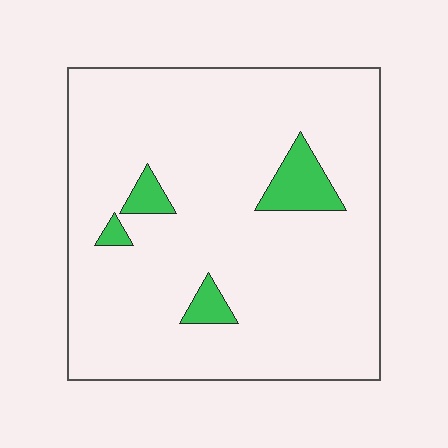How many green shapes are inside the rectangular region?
4.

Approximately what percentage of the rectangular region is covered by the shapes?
Approximately 10%.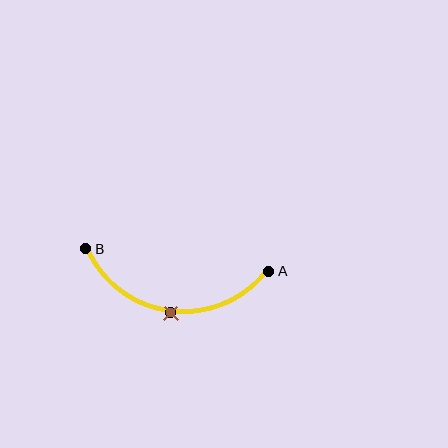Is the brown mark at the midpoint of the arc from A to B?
Yes. The brown mark lies on the arc at equal arc-length from both A and B — it is the arc midpoint.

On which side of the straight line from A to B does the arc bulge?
The arc bulges below the straight line connecting A and B.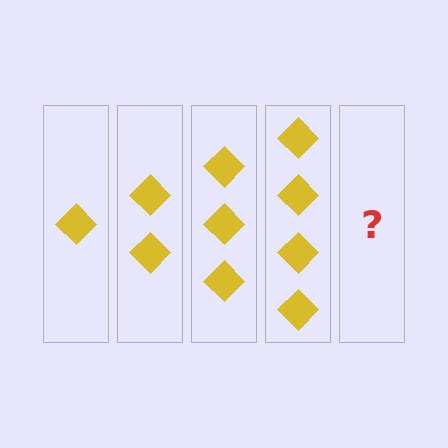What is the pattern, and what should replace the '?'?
The pattern is that each step adds one more diamond. The '?' should be 5 diamonds.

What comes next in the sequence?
The next element should be 5 diamonds.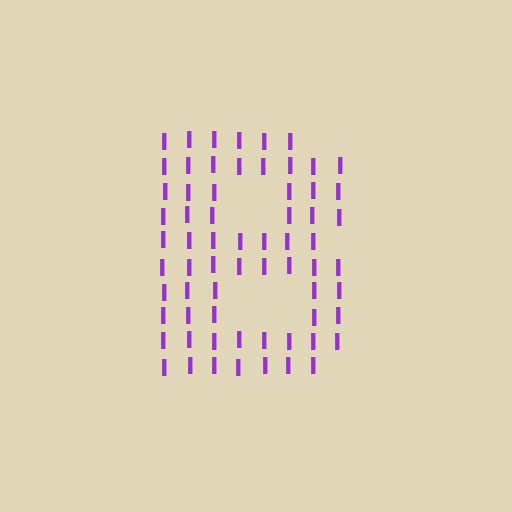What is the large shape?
The large shape is the letter B.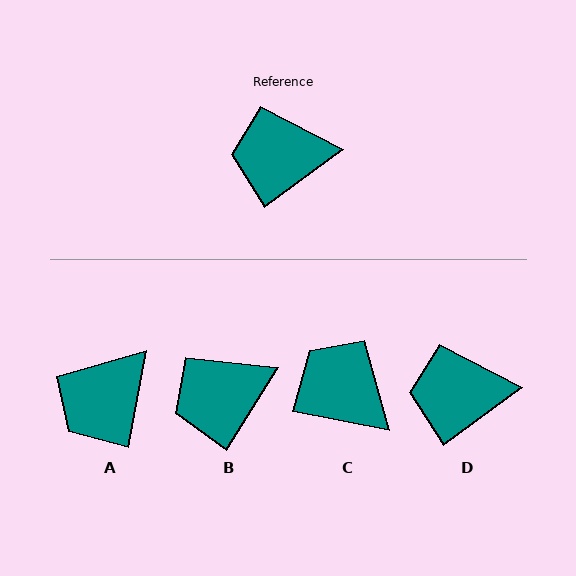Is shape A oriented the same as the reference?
No, it is off by about 43 degrees.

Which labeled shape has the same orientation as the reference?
D.